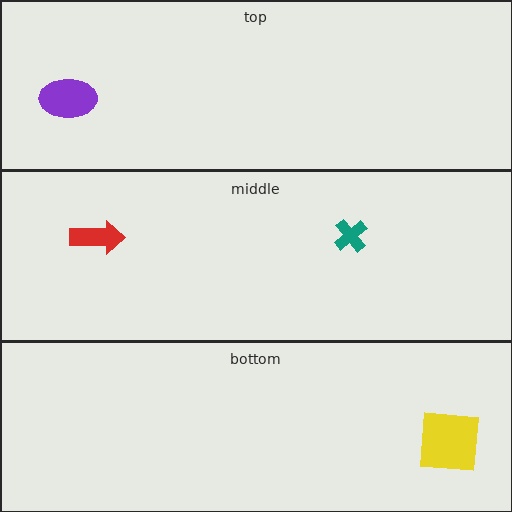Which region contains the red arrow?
The middle region.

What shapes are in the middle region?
The teal cross, the red arrow.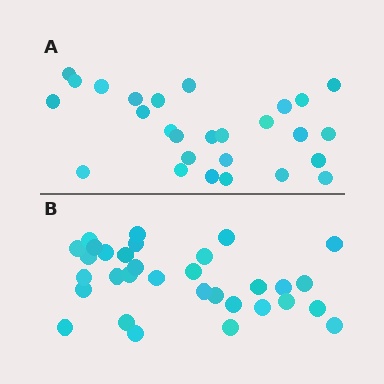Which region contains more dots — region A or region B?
Region B (the bottom region) has more dots.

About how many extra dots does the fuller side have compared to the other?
Region B has about 5 more dots than region A.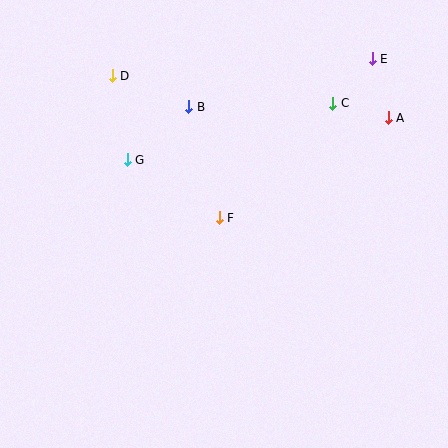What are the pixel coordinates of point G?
Point G is at (127, 160).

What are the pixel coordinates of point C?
Point C is at (333, 103).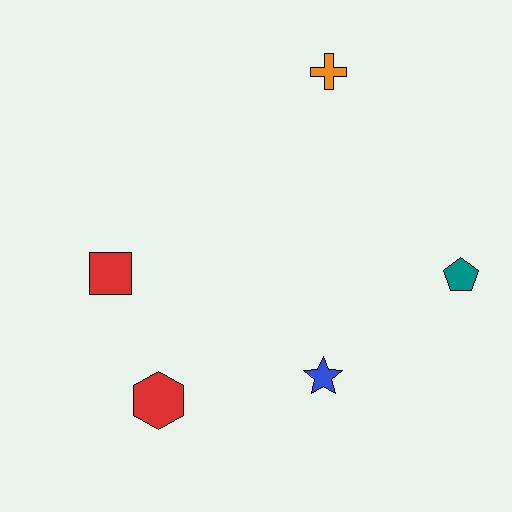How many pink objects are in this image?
There are no pink objects.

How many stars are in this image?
There is 1 star.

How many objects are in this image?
There are 5 objects.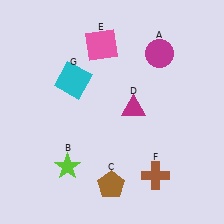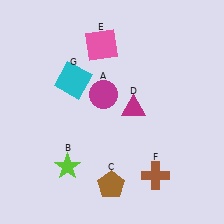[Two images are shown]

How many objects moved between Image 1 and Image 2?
1 object moved between the two images.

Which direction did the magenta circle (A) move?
The magenta circle (A) moved left.